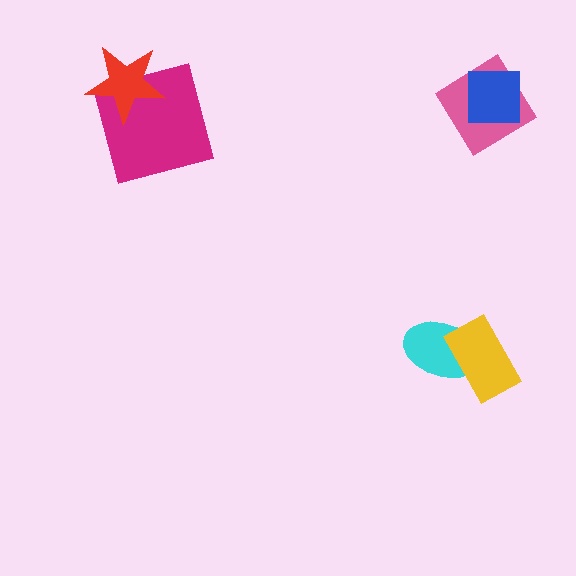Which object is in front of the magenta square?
The red star is in front of the magenta square.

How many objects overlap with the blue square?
1 object overlaps with the blue square.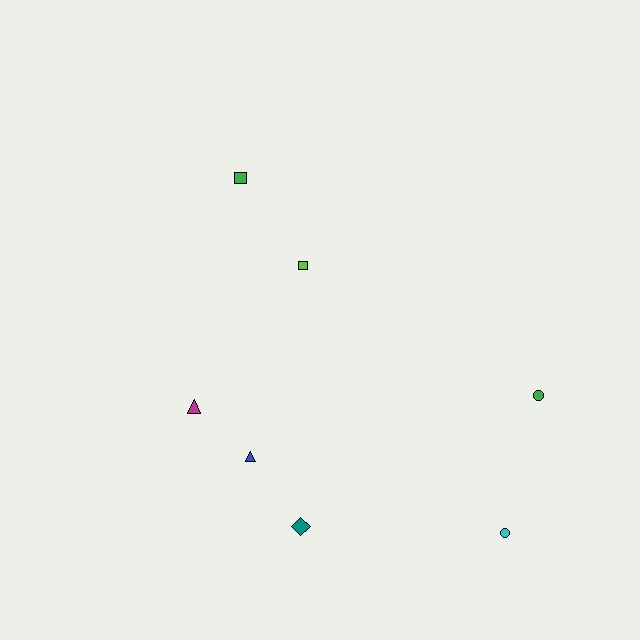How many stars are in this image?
There are no stars.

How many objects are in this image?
There are 7 objects.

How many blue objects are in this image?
There is 1 blue object.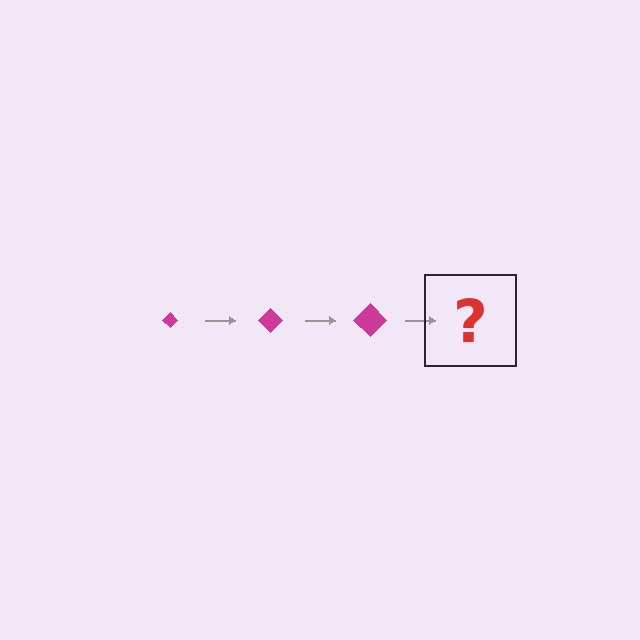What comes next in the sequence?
The next element should be a magenta diamond, larger than the previous one.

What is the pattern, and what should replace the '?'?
The pattern is that the diamond gets progressively larger each step. The '?' should be a magenta diamond, larger than the previous one.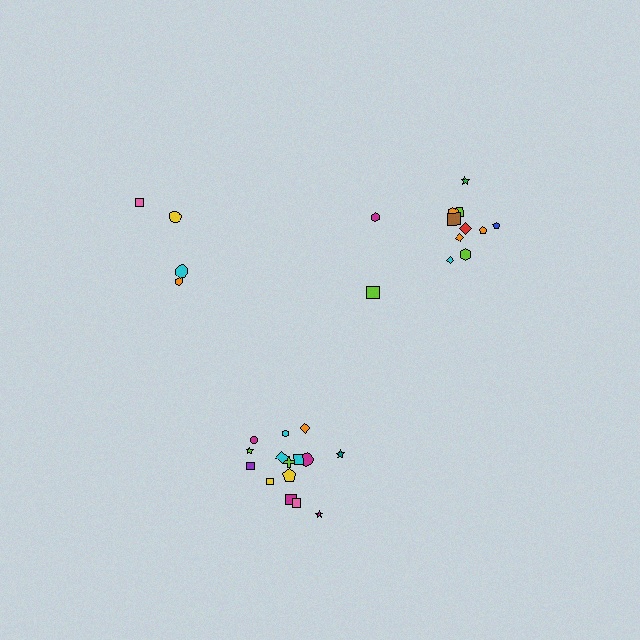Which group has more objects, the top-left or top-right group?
The top-right group.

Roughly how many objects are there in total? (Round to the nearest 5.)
Roughly 30 objects in total.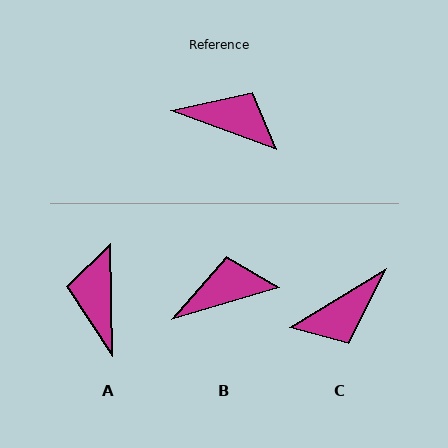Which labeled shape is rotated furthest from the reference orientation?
C, about 129 degrees away.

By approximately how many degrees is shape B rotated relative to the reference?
Approximately 37 degrees counter-clockwise.